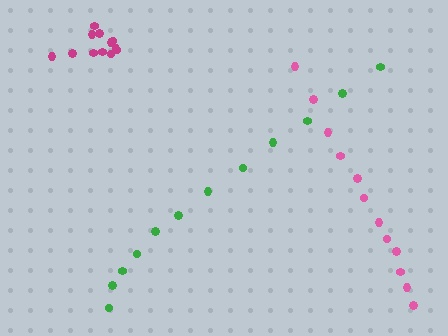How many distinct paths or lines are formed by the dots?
There are 3 distinct paths.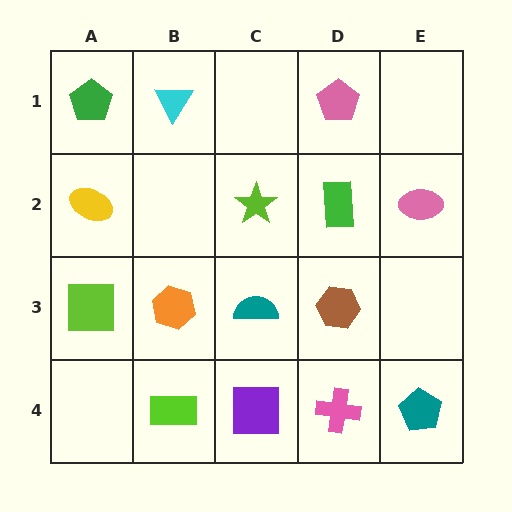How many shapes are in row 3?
4 shapes.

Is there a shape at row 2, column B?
No, that cell is empty.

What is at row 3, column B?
An orange hexagon.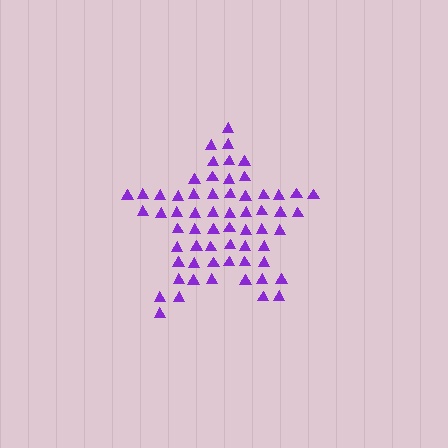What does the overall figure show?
The overall figure shows a star.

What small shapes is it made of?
It is made of small triangles.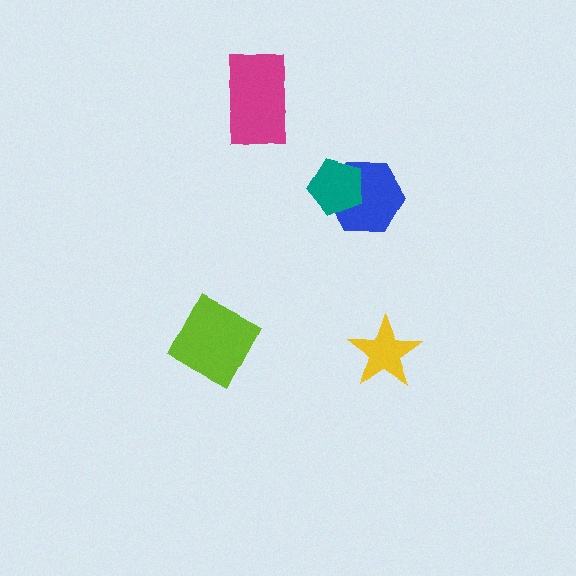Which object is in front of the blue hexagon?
The teal pentagon is in front of the blue hexagon.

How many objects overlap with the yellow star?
0 objects overlap with the yellow star.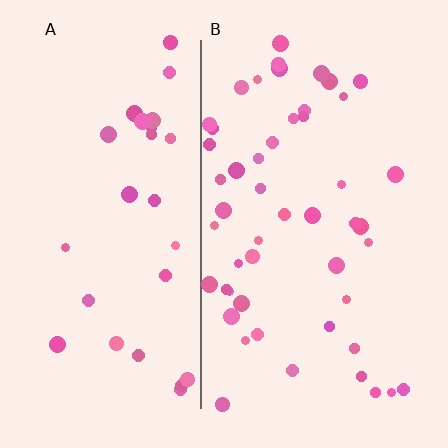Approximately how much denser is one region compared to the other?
Approximately 1.8× — region B over region A.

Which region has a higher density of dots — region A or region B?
B (the right).